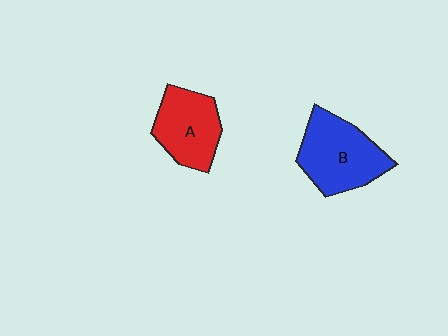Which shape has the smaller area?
Shape A (red).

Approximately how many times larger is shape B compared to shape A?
Approximately 1.2 times.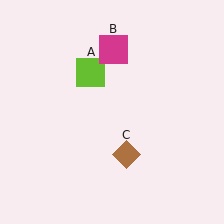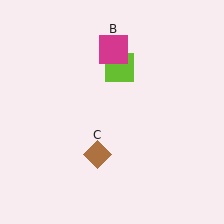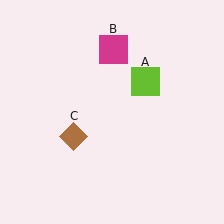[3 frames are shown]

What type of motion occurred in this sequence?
The lime square (object A), brown diamond (object C) rotated clockwise around the center of the scene.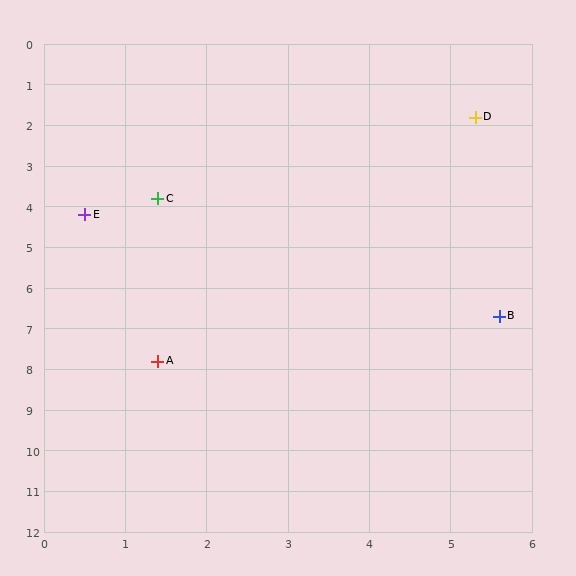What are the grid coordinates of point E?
Point E is at approximately (0.5, 4.2).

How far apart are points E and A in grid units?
Points E and A are about 3.7 grid units apart.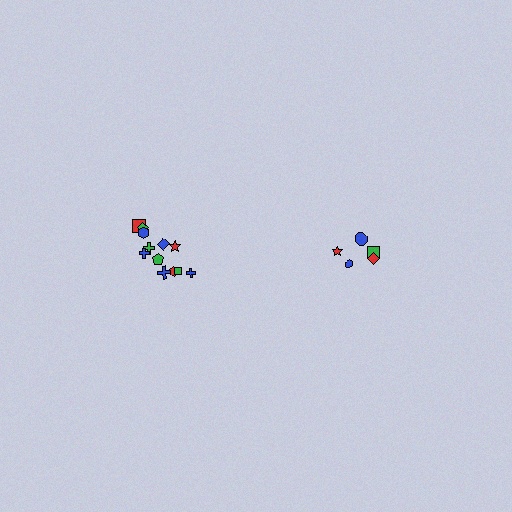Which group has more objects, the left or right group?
The left group.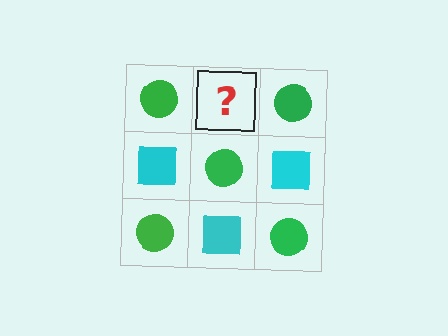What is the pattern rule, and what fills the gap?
The rule is that it alternates green circle and cyan square in a checkerboard pattern. The gap should be filled with a cyan square.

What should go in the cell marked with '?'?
The missing cell should contain a cyan square.